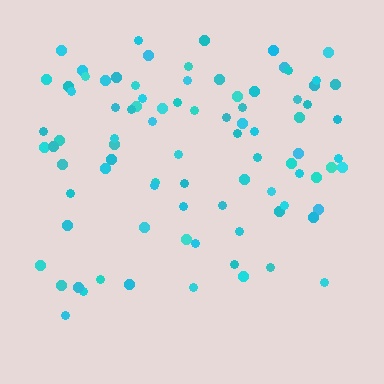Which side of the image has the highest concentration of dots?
The top.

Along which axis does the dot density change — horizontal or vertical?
Vertical.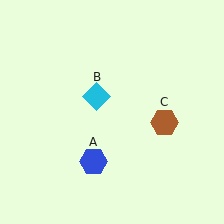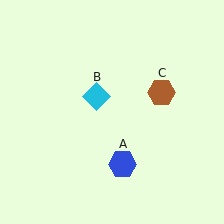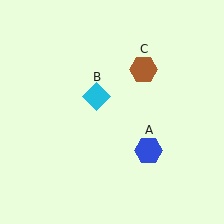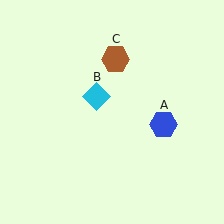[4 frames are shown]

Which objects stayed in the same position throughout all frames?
Cyan diamond (object B) remained stationary.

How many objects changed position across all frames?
2 objects changed position: blue hexagon (object A), brown hexagon (object C).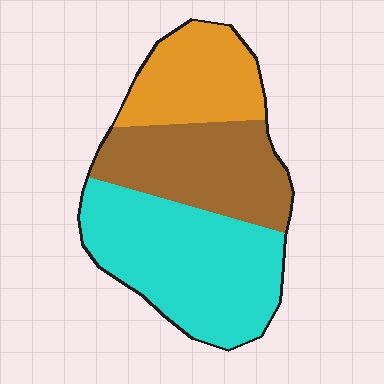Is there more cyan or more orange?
Cyan.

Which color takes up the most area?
Cyan, at roughly 45%.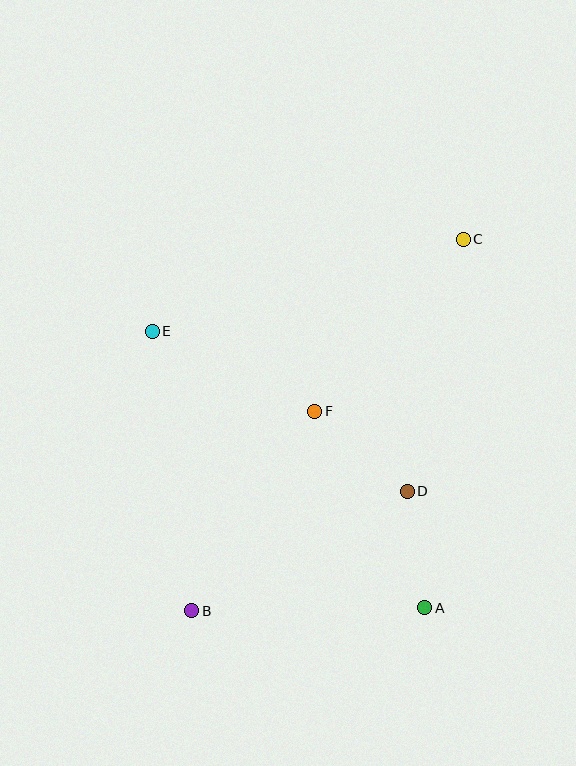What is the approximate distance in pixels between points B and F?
The distance between B and F is approximately 234 pixels.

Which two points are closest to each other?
Points A and D are closest to each other.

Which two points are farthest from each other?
Points B and C are farthest from each other.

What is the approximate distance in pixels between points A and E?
The distance between A and E is approximately 389 pixels.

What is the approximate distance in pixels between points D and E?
The distance between D and E is approximately 301 pixels.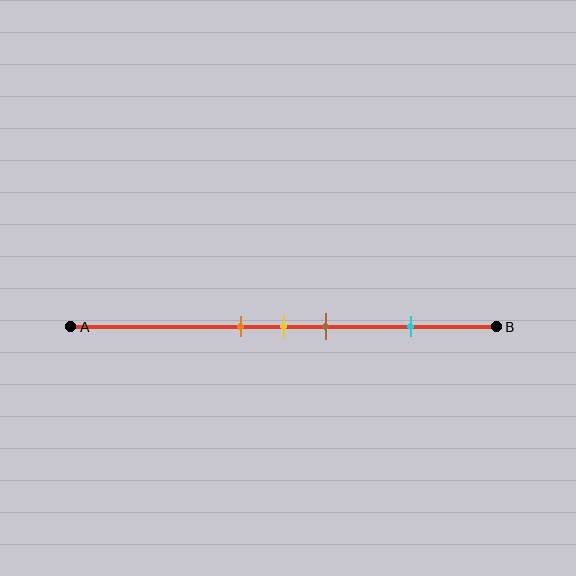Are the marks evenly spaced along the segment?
No, the marks are not evenly spaced.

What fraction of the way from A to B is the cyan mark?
The cyan mark is approximately 80% (0.8) of the way from A to B.